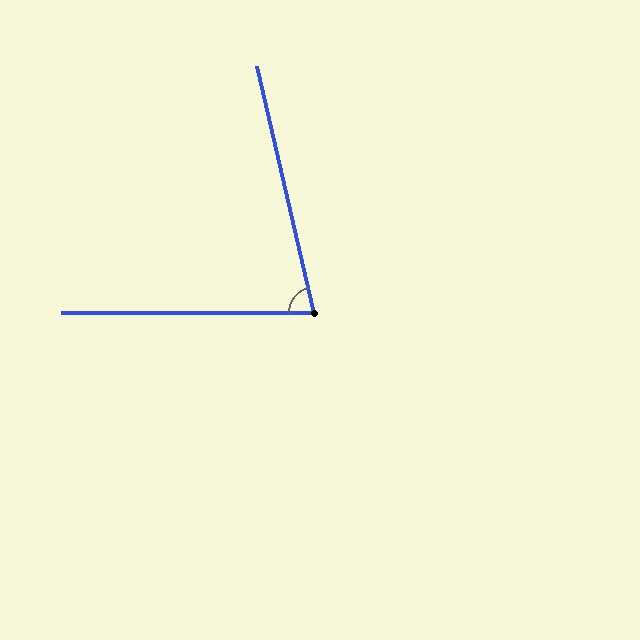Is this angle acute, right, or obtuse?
It is acute.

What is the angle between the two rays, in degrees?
Approximately 77 degrees.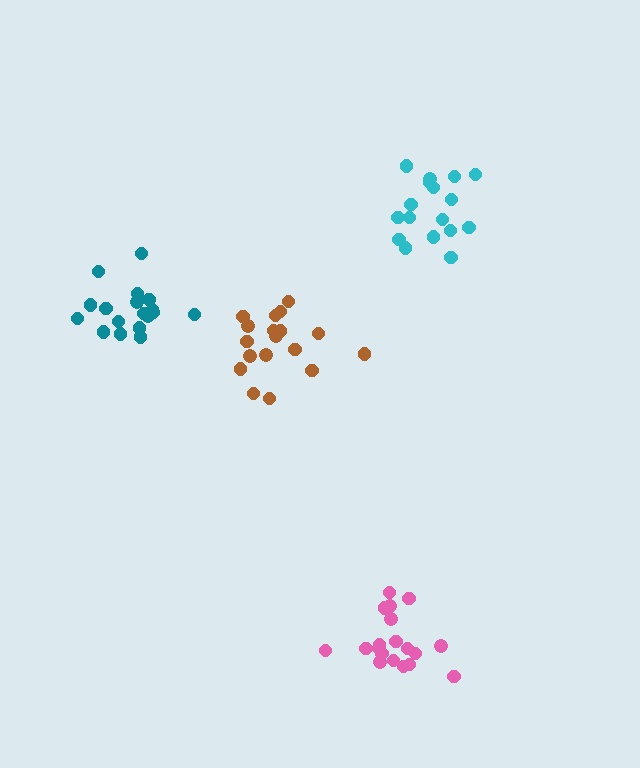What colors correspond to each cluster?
The clusters are colored: teal, cyan, brown, pink.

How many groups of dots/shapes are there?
There are 4 groups.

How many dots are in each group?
Group 1: 18 dots, Group 2: 17 dots, Group 3: 19 dots, Group 4: 19 dots (73 total).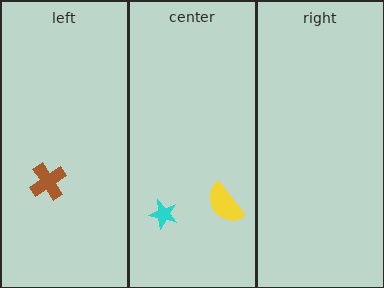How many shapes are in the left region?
1.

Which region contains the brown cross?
The left region.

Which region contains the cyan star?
The center region.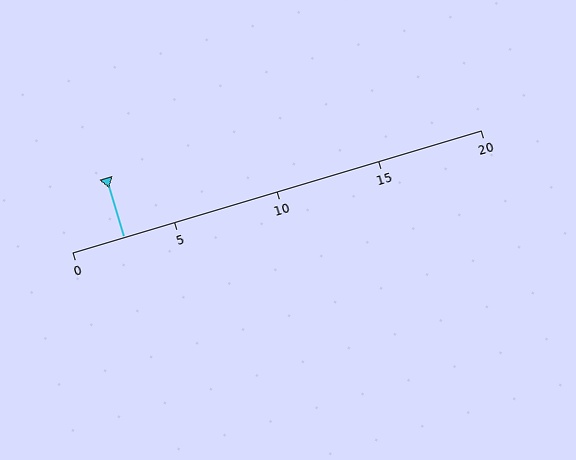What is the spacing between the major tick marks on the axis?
The major ticks are spaced 5 apart.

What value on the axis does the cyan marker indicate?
The marker indicates approximately 2.5.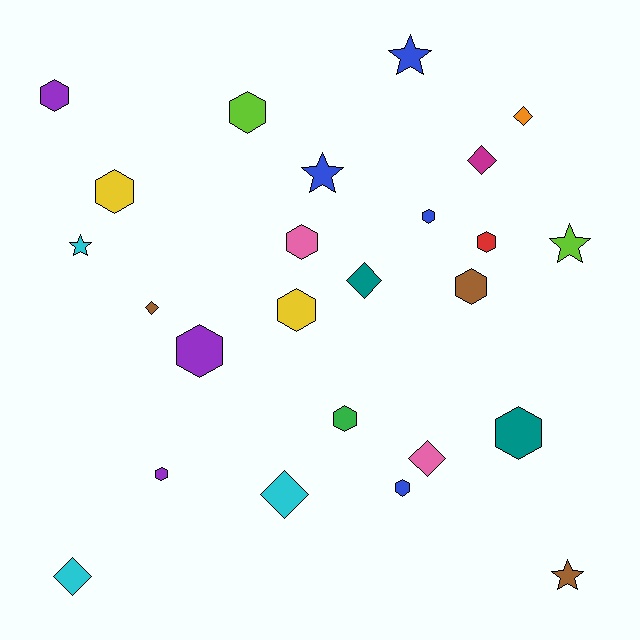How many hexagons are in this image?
There are 13 hexagons.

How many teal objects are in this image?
There are 2 teal objects.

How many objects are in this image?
There are 25 objects.